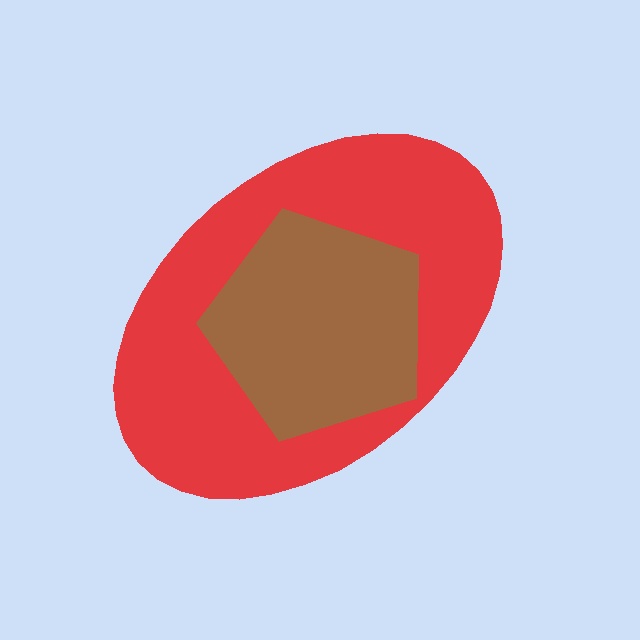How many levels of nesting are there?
2.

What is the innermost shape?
The brown pentagon.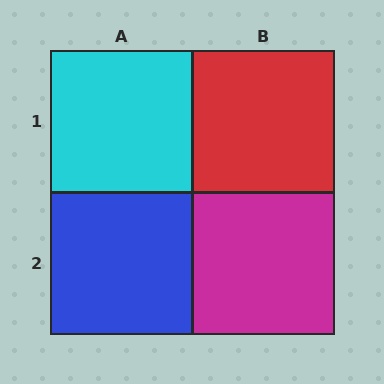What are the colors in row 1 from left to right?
Cyan, red.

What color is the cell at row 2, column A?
Blue.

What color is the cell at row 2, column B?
Magenta.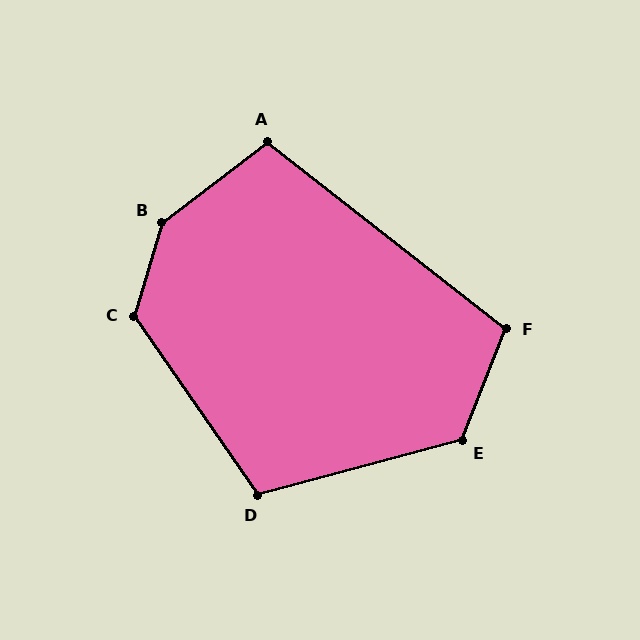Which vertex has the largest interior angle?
B, at approximately 144 degrees.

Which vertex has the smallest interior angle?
A, at approximately 104 degrees.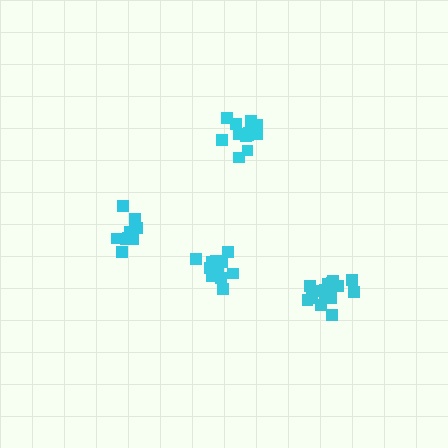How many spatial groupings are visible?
There are 4 spatial groupings.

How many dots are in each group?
Group 1: 13 dots, Group 2: 13 dots, Group 3: 11 dots, Group 4: 17 dots (54 total).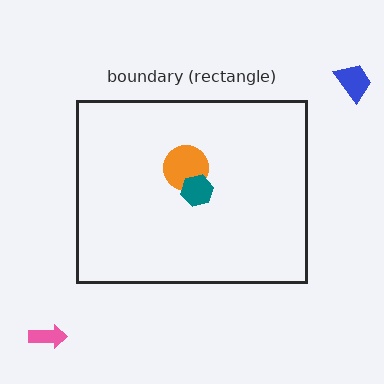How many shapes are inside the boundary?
2 inside, 2 outside.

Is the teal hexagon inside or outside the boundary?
Inside.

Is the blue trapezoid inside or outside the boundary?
Outside.